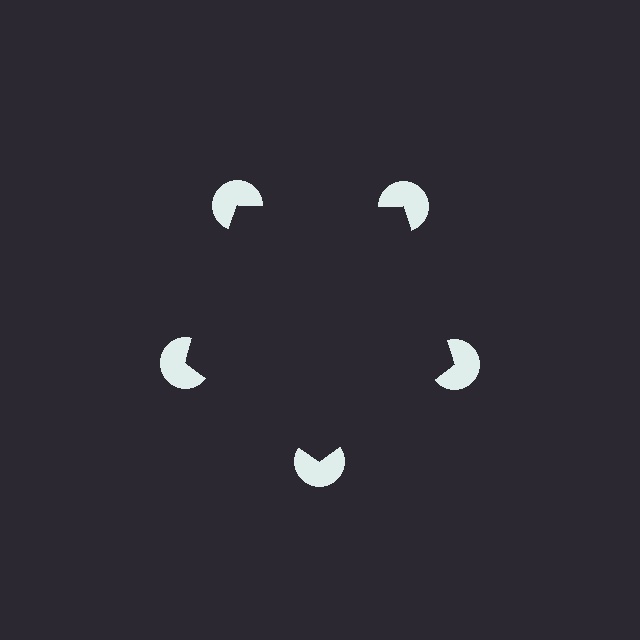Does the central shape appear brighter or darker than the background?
It typically appears slightly darker than the background, even though no actual brightness change is drawn.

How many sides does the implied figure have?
5 sides.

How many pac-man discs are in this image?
There are 5 — one at each vertex of the illusory pentagon.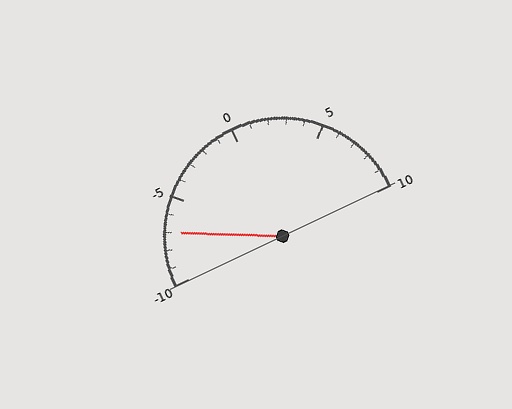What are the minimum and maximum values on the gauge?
The gauge ranges from -10 to 10.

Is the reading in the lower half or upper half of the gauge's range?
The reading is in the lower half of the range (-10 to 10).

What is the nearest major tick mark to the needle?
The nearest major tick mark is -5.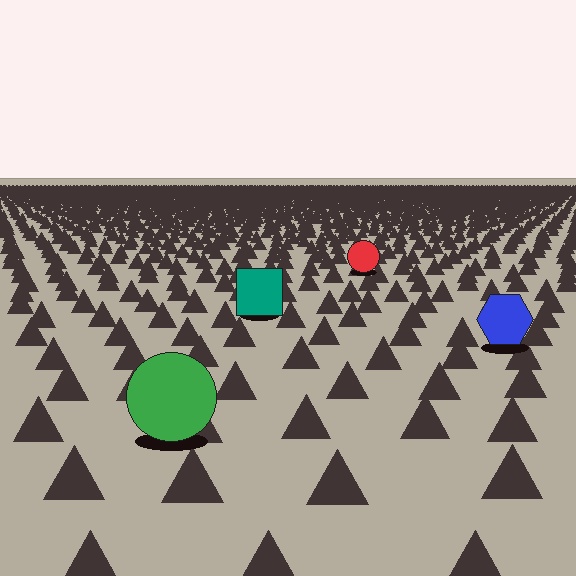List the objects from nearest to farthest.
From nearest to farthest: the green circle, the blue hexagon, the teal square, the red circle.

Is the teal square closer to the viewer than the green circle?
No. The green circle is closer — you can tell from the texture gradient: the ground texture is coarser near it.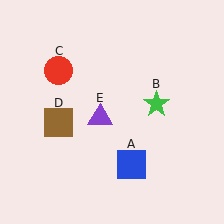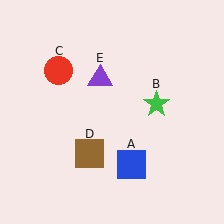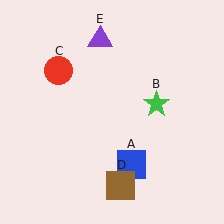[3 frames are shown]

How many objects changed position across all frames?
2 objects changed position: brown square (object D), purple triangle (object E).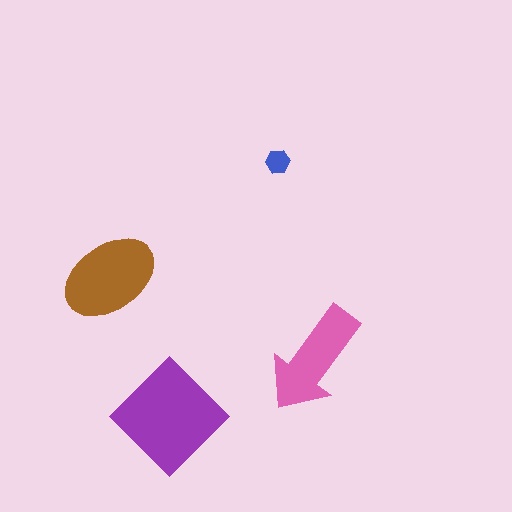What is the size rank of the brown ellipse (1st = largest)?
2nd.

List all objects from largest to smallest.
The purple diamond, the brown ellipse, the pink arrow, the blue hexagon.